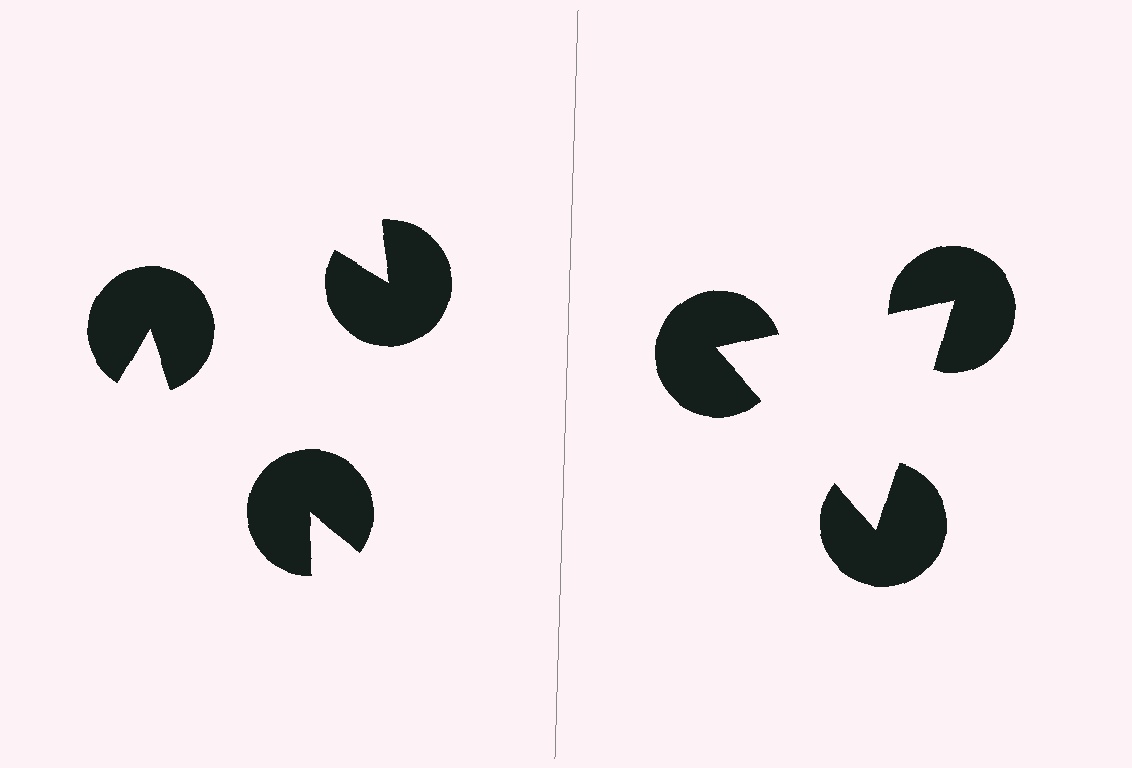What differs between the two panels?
The pac-man discs are positioned identically on both sides; only the wedge orientations differ. On the right they align to a triangle; on the left they are misaligned.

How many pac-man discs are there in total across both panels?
6 — 3 on each side.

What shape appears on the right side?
An illusory triangle.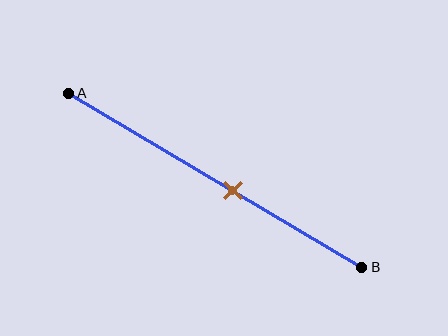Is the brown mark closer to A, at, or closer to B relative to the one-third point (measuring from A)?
The brown mark is closer to point B than the one-third point of segment AB.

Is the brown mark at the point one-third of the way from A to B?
No, the mark is at about 55% from A, not at the 33% one-third point.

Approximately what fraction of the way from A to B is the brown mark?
The brown mark is approximately 55% of the way from A to B.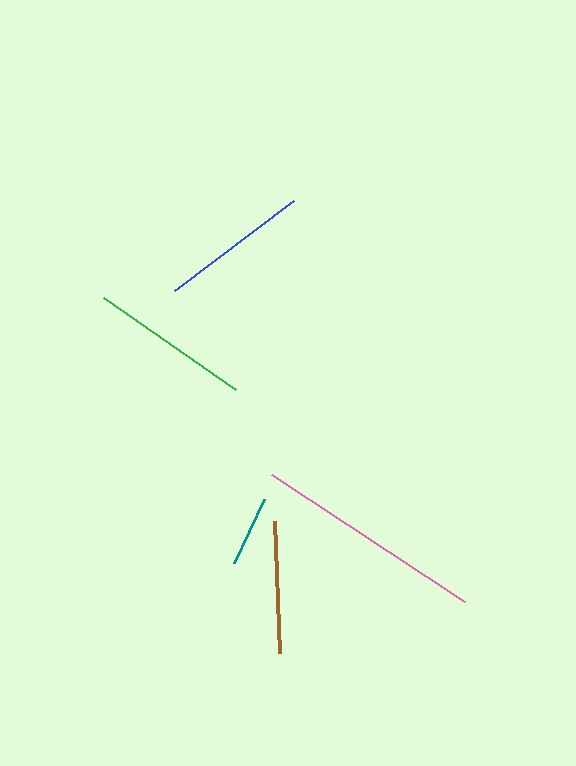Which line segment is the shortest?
The teal line is the shortest at approximately 70 pixels.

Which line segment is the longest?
The pink line is the longest at approximately 232 pixels.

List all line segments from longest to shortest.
From longest to shortest: pink, green, blue, brown, teal.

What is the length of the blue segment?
The blue segment is approximately 149 pixels long.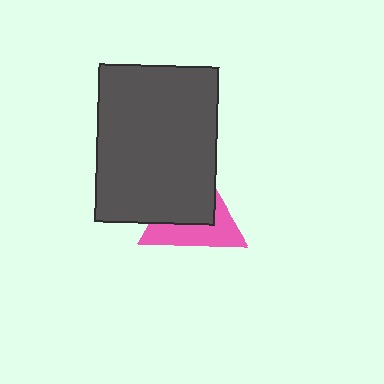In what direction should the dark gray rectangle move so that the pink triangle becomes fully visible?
The dark gray rectangle should move toward the upper-left. That is the shortest direction to clear the overlap and leave the pink triangle fully visible.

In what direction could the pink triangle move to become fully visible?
The pink triangle could move toward the lower-right. That would shift it out from behind the dark gray rectangle entirely.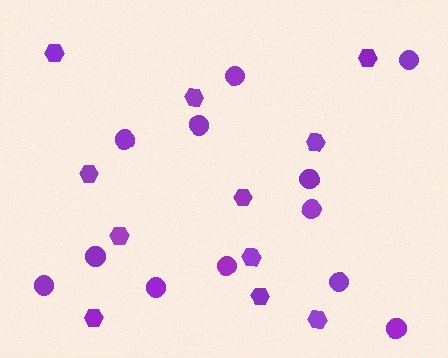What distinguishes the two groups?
There are 2 groups: one group of hexagons (11) and one group of circles (12).